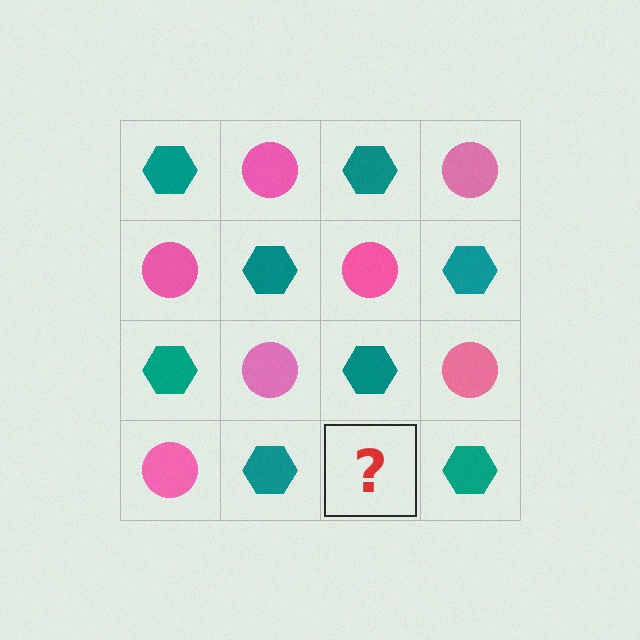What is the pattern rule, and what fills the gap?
The rule is that it alternates teal hexagon and pink circle in a checkerboard pattern. The gap should be filled with a pink circle.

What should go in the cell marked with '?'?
The missing cell should contain a pink circle.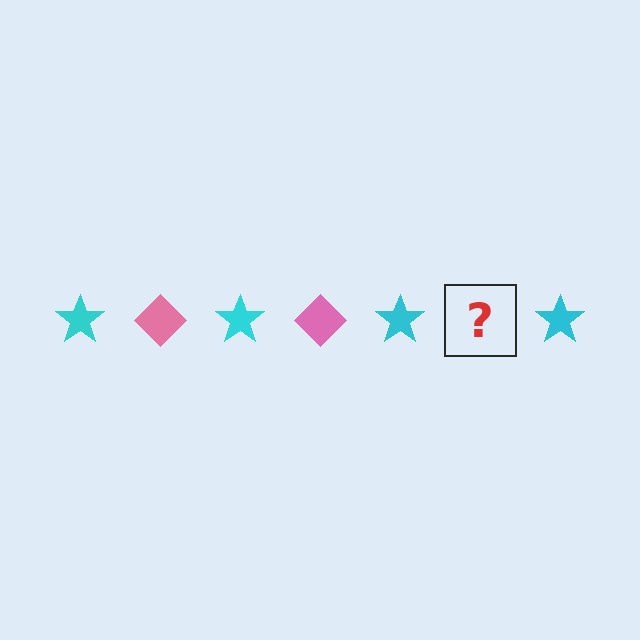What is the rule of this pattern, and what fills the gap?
The rule is that the pattern alternates between cyan star and pink diamond. The gap should be filled with a pink diamond.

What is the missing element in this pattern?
The missing element is a pink diamond.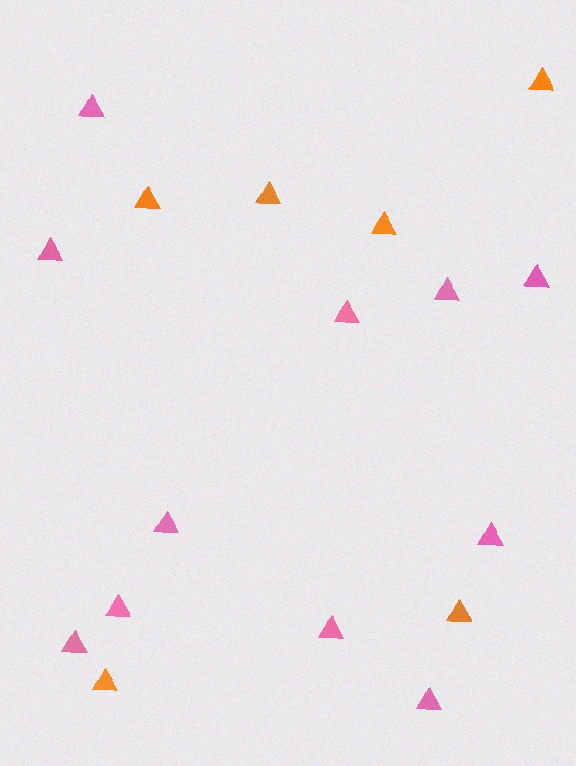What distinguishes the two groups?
There are 2 groups: one group of orange triangles (6) and one group of pink triangles (11).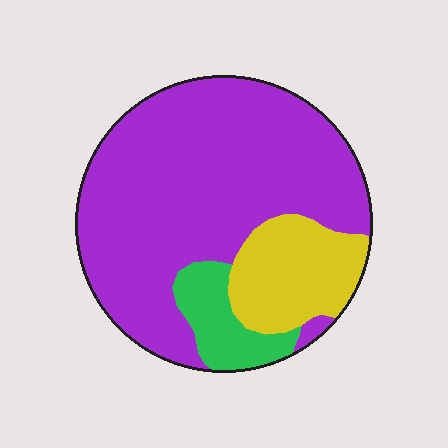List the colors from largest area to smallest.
From largest to smallest: purple, yellow, green.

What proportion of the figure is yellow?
Yellow takes up about one sixth (1/6) of the figure.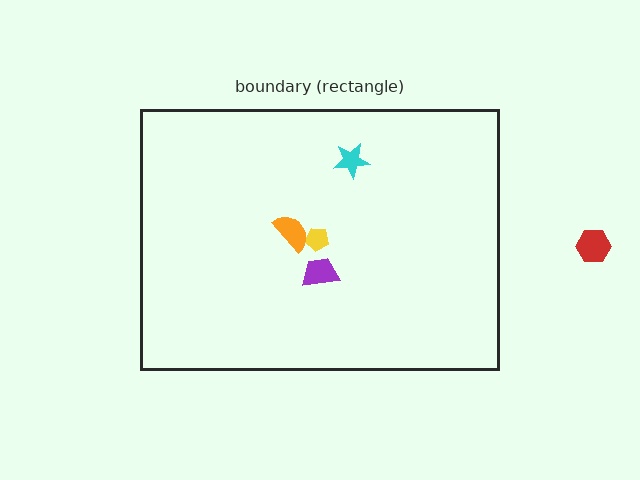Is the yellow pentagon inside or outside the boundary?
Inside.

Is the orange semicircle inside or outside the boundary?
Inside.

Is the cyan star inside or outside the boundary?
Inside.